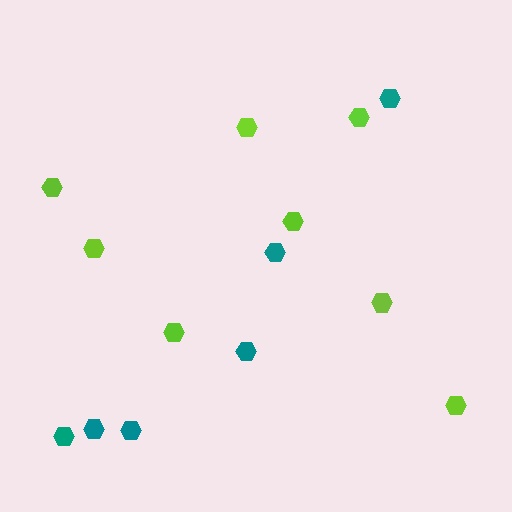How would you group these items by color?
There are 2 groups: one group of lime hexagons (8) and one group of teal hexagons (6).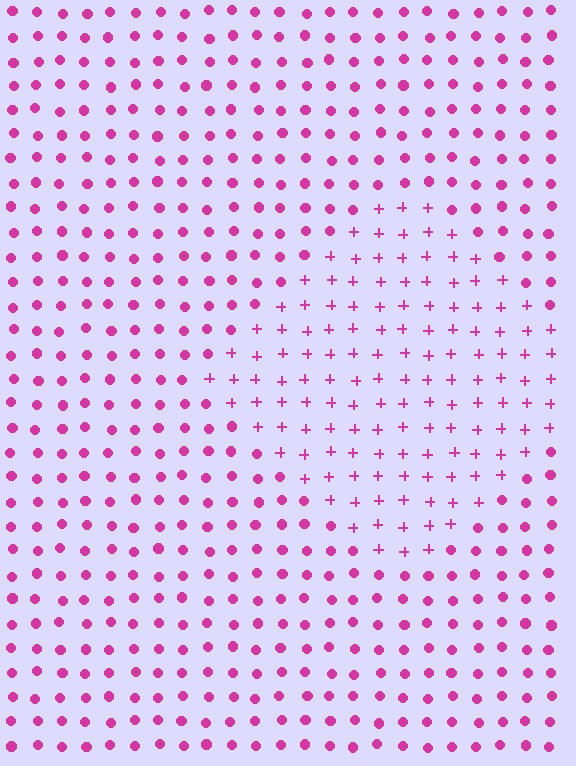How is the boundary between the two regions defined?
The boundary is defined by a change in element shape: plus signs inside vs. circles outside. All elements share the same color and spacing.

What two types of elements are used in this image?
The image uses plus signs inside the diamond region and circles outside it.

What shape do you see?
I see a diamond.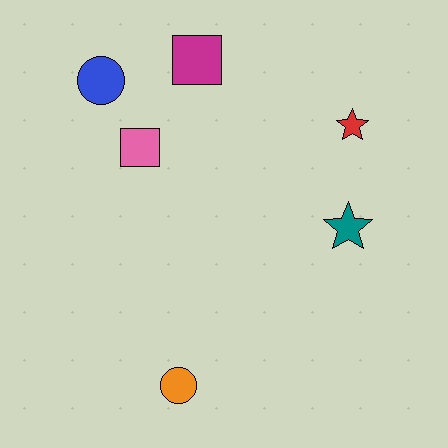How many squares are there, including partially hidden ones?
There are 2 squares.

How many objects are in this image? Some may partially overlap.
There are 6 objects.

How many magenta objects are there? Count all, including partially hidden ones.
There is 1 magenta object.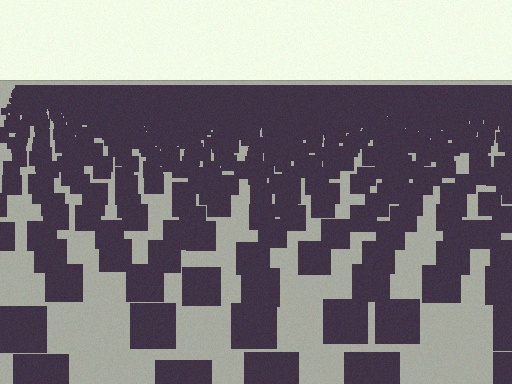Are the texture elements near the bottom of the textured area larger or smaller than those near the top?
Larger. Near the bottom, elements are closer to the viewer and appear at a bigger on-screen size.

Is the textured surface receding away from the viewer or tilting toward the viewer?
The surface is receding away from the viewer. Texture elements get smaller and denser toward the top.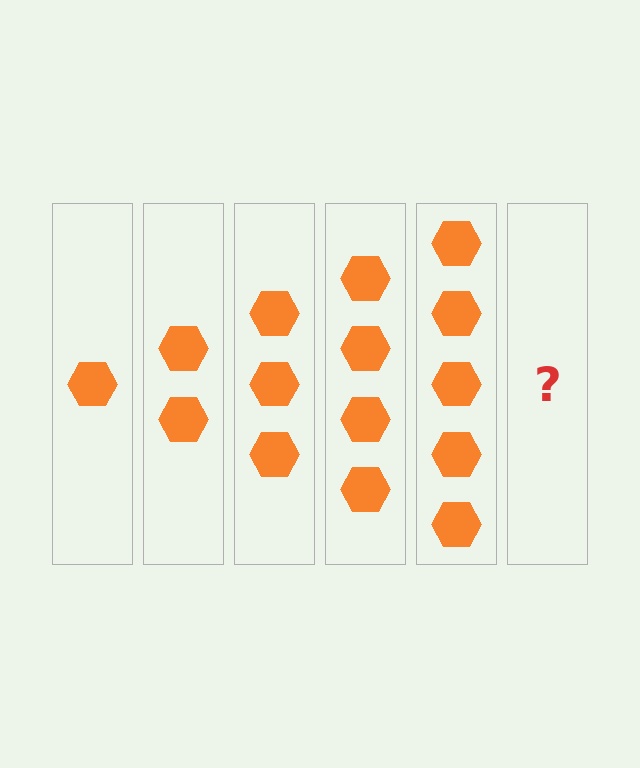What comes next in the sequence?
The next element should be 6 hexagons.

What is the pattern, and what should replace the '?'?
The pattern is that each step adds one more hexagon. The '?' should be 6 hexagons.